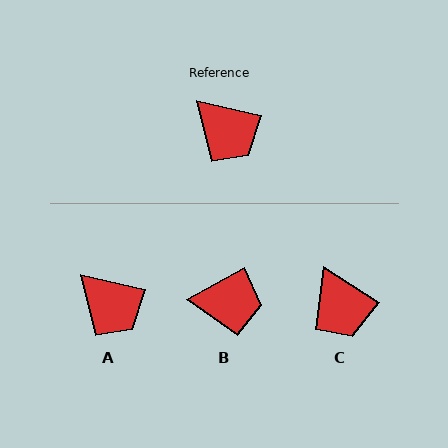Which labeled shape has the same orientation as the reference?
A.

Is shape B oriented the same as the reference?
No, it is off by about 42 degrees.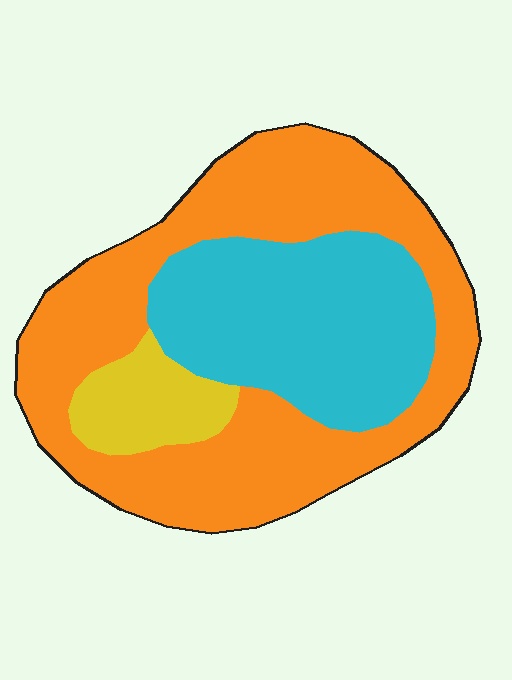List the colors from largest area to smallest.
From largest to smallest: orange, cyan, yellow.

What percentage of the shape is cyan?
Cyan covers about 35% of the shape.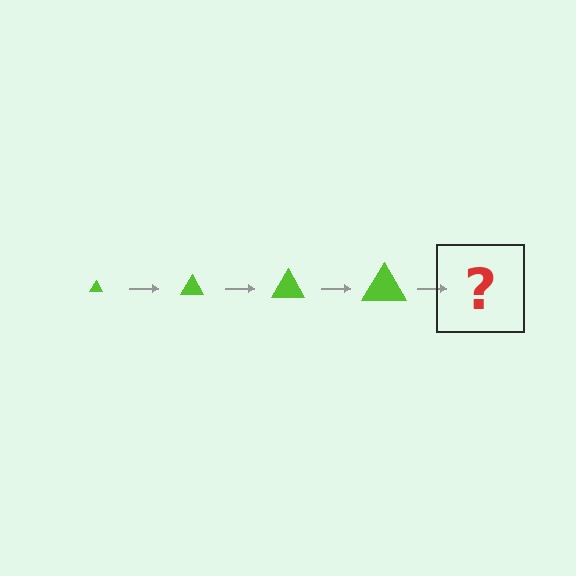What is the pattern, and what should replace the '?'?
The pattern is that the triangle gets progressively larger each step. The '?' should be a lime triangle, larger than the previous one.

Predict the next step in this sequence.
The next step is a lime triangle, larger than the previous one.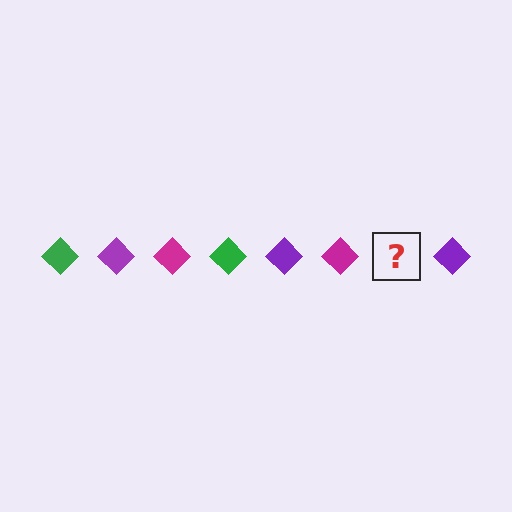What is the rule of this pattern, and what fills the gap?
The rule is that the pattern cycles through green, purple, magenta diamonds. The gap should be filled with a green diamond.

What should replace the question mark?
The question mark should be replaced with a green diamond.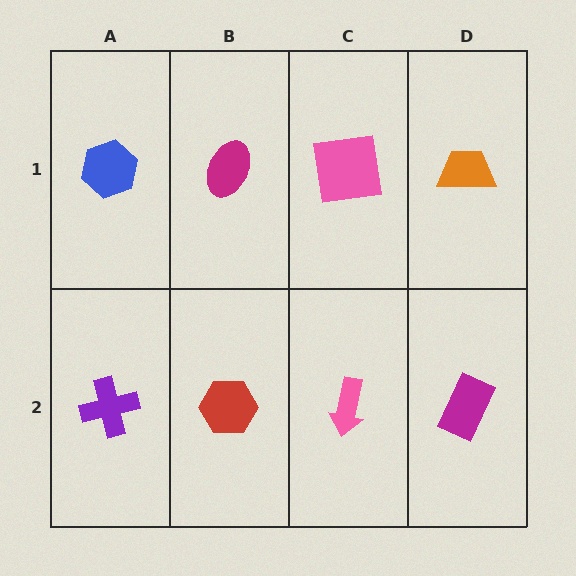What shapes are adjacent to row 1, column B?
A red hexagon (row 2, column B), a blue hexagon (row 1, column A), a pink square (row 1, column C).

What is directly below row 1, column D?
A magenta rectangle.